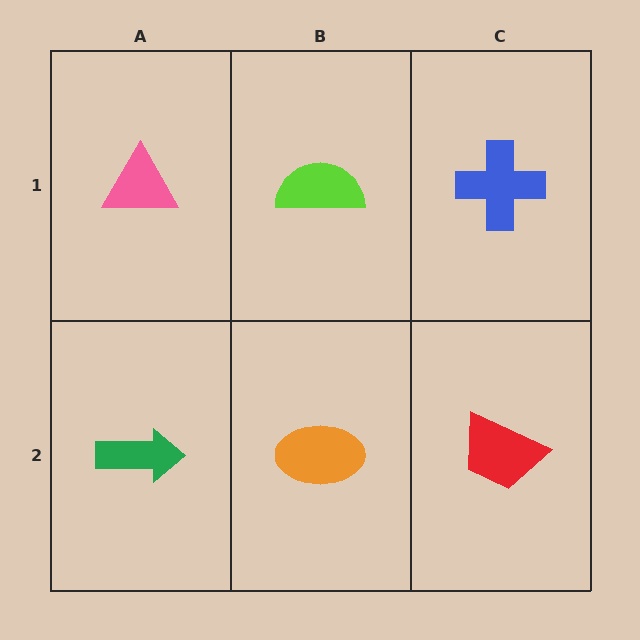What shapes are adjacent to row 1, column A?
A green arrow (row 2, column A), a lime semicircle (row 1, column B).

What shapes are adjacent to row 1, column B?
An orange ellipse (row 2, column B), a pink triangle (row 1, column A), a blue cross (row 1, column C).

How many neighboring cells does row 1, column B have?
3.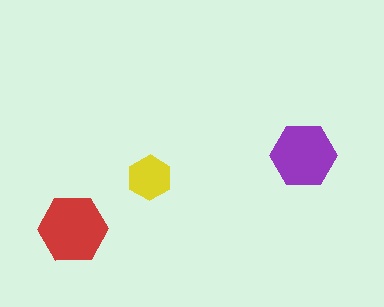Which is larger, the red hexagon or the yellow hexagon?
The red one.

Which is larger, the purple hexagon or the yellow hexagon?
The purple one.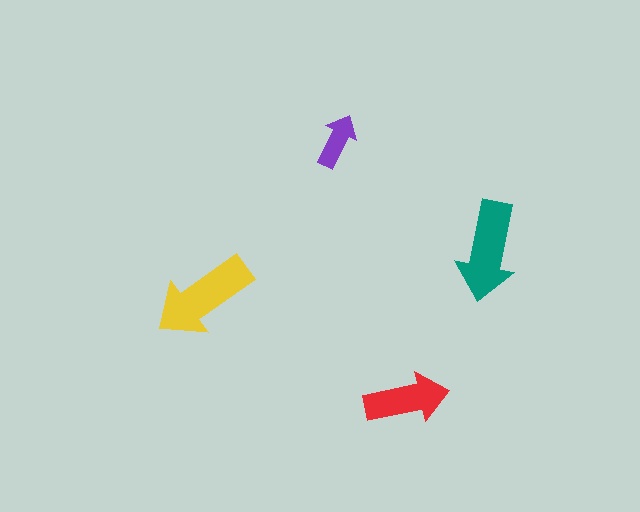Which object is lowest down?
The red arrow is bottommost.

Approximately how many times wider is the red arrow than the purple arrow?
About 1.5 times wider.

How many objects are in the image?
There are 4 objects in the image.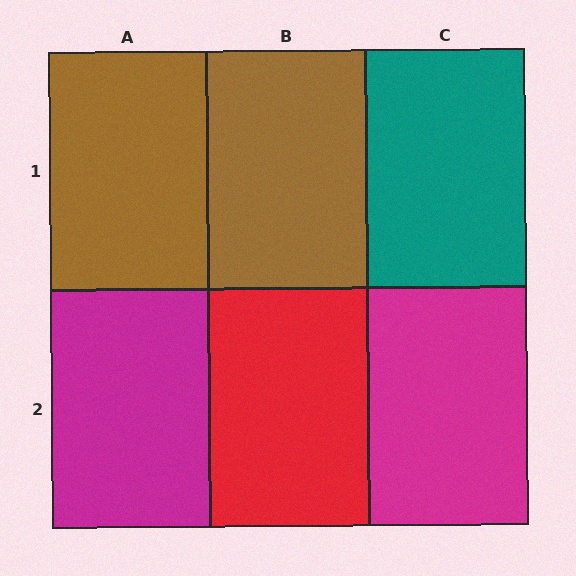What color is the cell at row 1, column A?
Brown.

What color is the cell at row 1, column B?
Brown.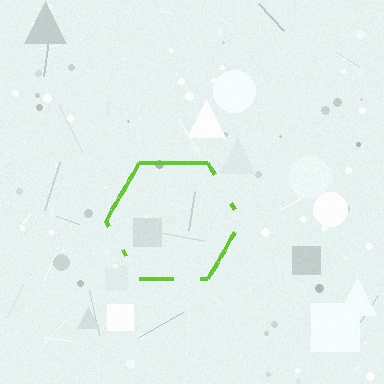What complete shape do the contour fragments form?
The contour fragments form a hexagon.